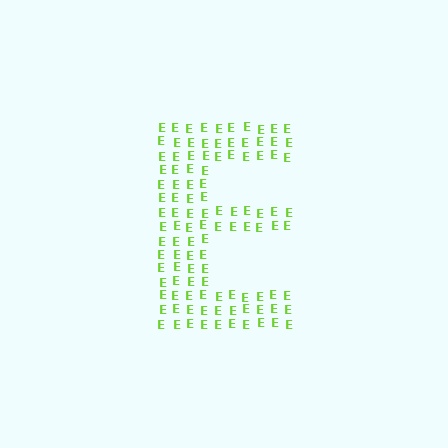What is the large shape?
The large shape is the letter E.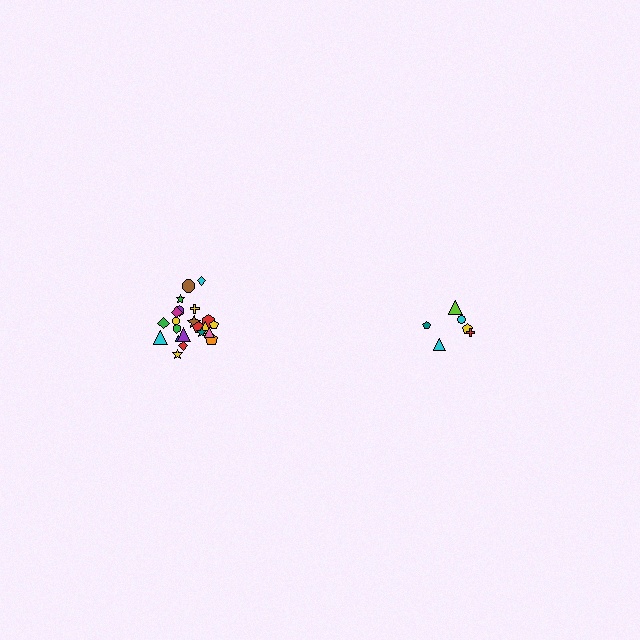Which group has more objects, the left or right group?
The left group.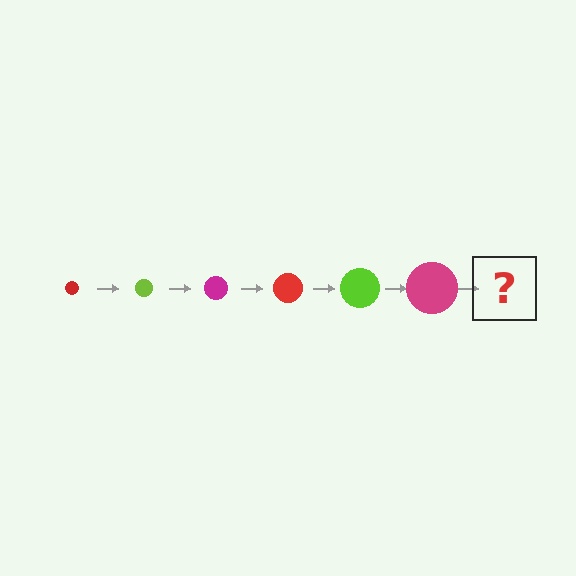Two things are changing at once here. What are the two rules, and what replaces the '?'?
The two rules are that the circle grows larger each step and the color cycles through red, lime, and magenta. The '?' should be a red circle, larger than the previous one.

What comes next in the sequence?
The next element should be a red circle, larger than the previous one.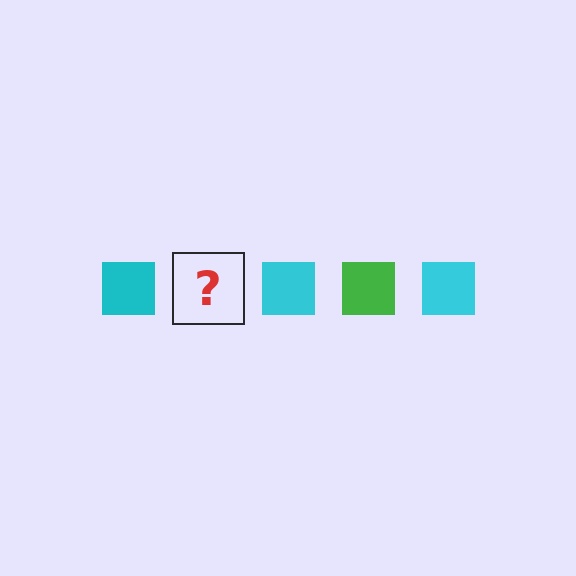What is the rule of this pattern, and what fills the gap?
The rule is that the pattern cycles through cyan, green squares. The gap should be filled with a green square.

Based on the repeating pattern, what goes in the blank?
The blank should be a green square.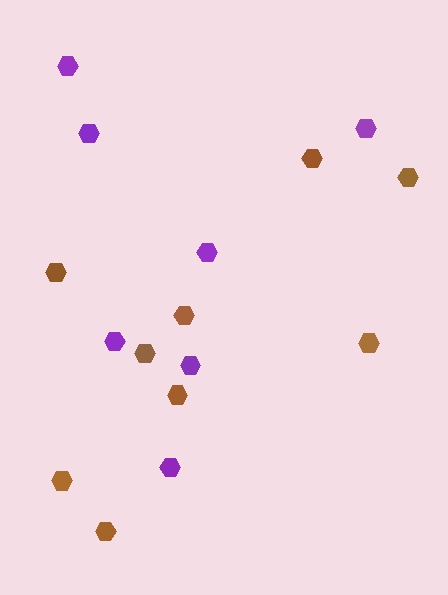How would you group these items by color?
There are 2 groups: one group of purple hexagons (7) and one group of brown hexagons (9).